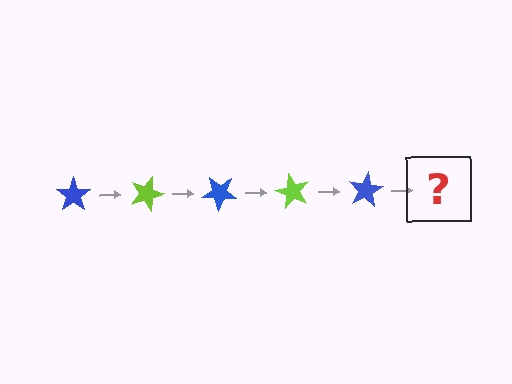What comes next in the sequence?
The next element should be a lime star, rotated 100 degrees from the start.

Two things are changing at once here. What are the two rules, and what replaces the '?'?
The two rules are that it rotates 20 degrees each step and the color cycles through blue and lime. The '?' should be a lime star, rotated 100 degrees from the start.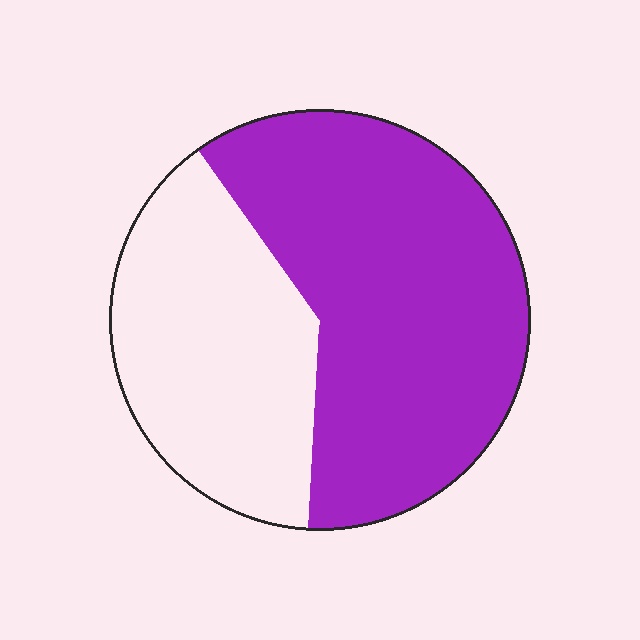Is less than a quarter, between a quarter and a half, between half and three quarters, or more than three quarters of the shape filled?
Between half and three quarters.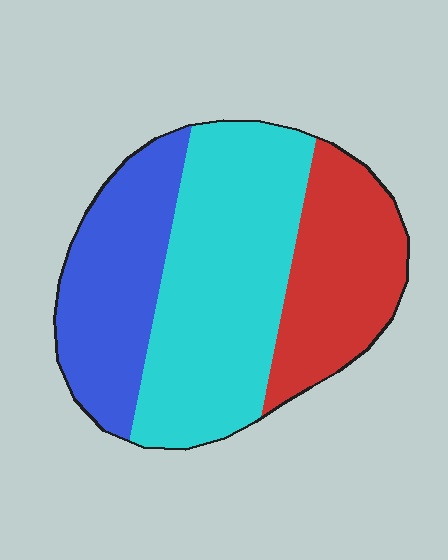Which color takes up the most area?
Cyan, at roughly 45%.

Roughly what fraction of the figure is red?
Red covers about 25% of the figure.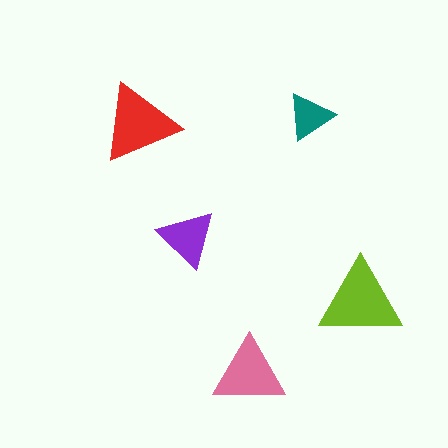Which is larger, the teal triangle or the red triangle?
The red one.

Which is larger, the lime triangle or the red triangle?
The lime one.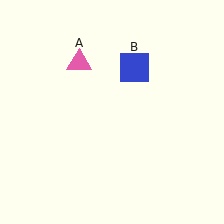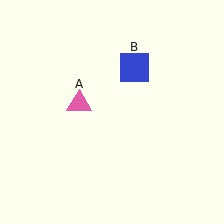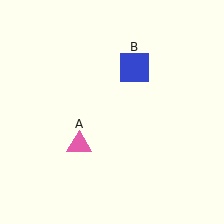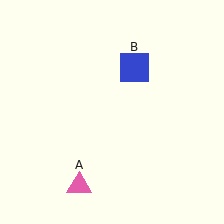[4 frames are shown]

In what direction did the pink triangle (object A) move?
The pink triangle (object A) moved down.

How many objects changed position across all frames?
1 object changed position: pink triangle (object A).